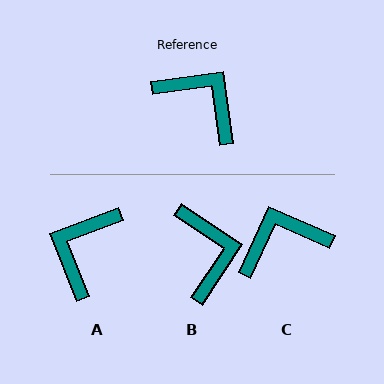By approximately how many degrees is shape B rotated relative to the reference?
Approximately 41 degrees clockwise.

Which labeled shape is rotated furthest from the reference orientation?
A, about 103 degrees away.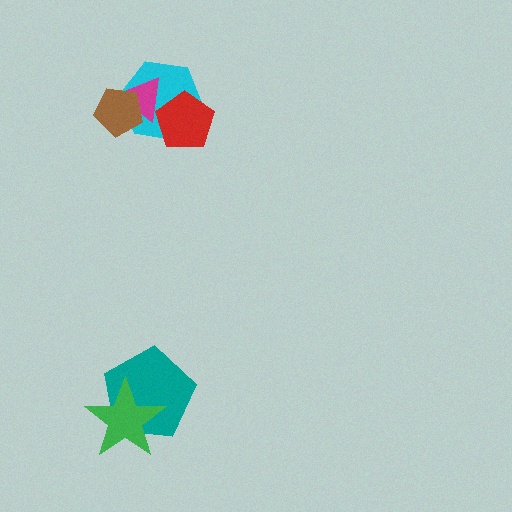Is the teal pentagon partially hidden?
Yes, it is partially covered by another shape.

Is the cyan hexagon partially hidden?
Yes, it is partially covered by another shape.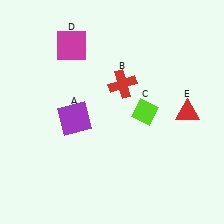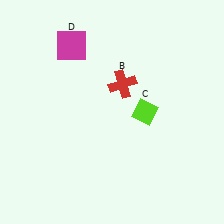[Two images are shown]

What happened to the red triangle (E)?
The red triangle (E) was removed in Image 2. It was in the bottom-right area of Image 1.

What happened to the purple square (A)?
The purple square (A) was removed in Image 2. It was in the bottom-left area of Image 1.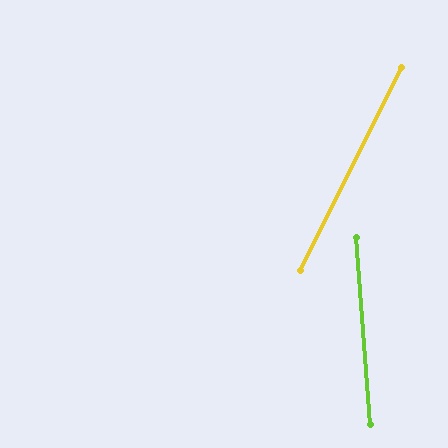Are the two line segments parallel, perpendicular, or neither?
Neither parallel nor perpendicular — they differ by about 31°.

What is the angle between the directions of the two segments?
Approximately 31 degrees.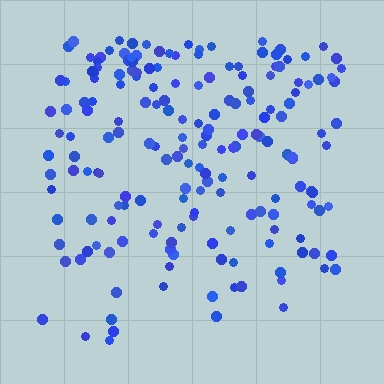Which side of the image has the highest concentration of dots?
The top.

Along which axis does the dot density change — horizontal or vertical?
Vertical.